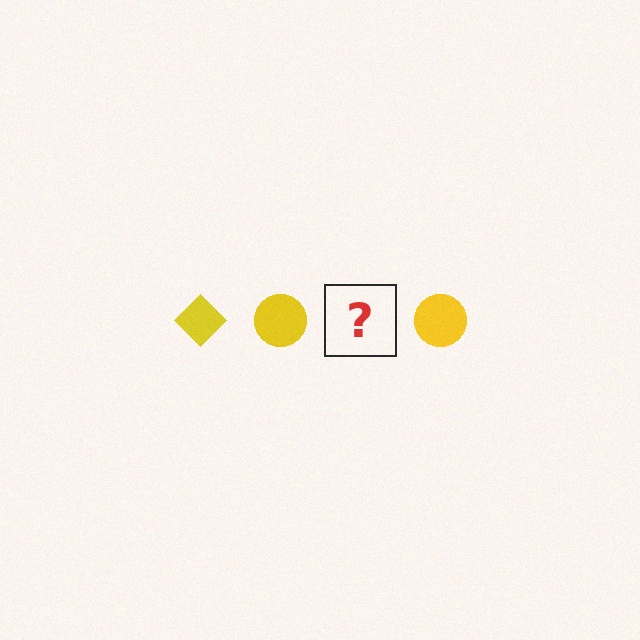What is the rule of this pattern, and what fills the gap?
The rule is that the pattern cycles through diamond, circle shapes in yellow. The gap should be filled with a yellow diamond.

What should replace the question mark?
The question mark should be replaced with a yellow diamond.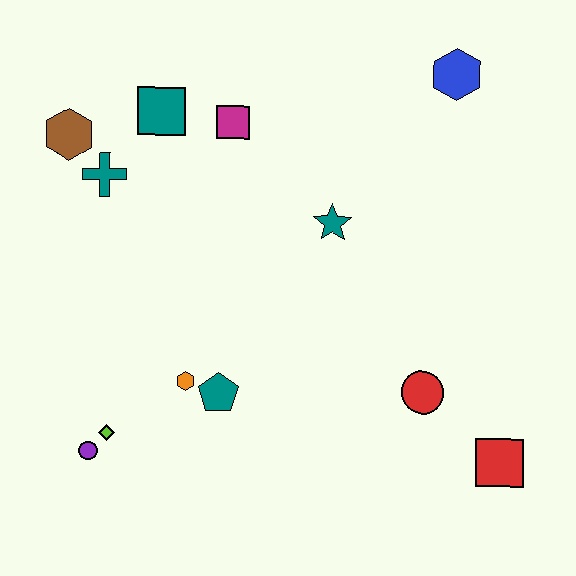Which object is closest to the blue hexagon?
The teal star is closest to the blue hexagon.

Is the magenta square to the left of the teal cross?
No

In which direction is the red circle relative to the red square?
The red circle is to the left of the red square.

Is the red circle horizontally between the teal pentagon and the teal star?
No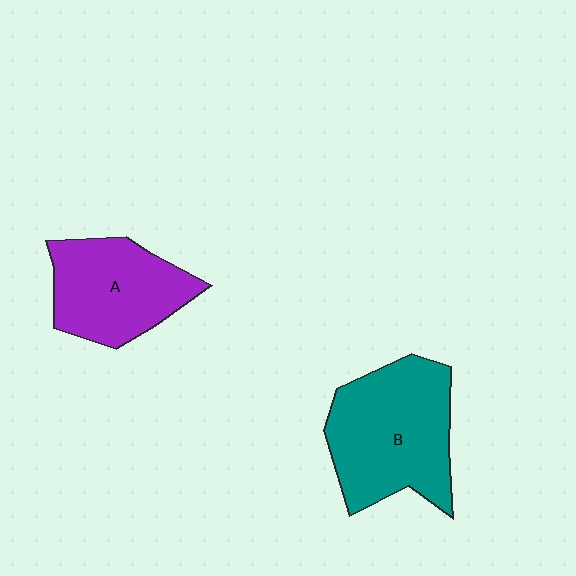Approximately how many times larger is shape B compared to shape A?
Approximately 1.3 times.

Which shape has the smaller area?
Shape A (purple).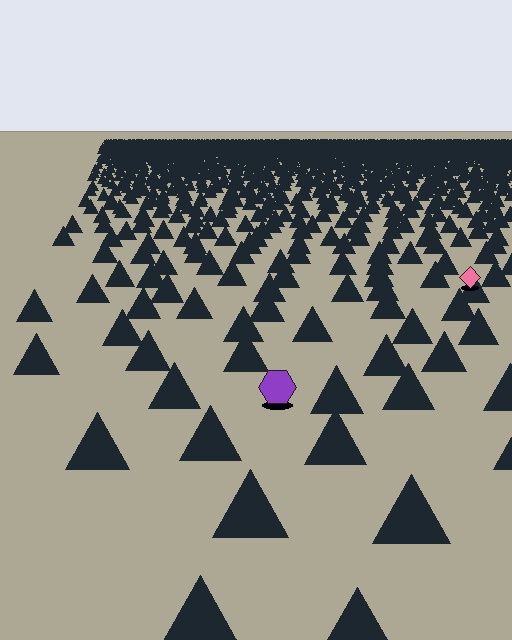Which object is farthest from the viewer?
The pink diamond is farthest from the viewer. It appears smaller and the ground texture around it is denser.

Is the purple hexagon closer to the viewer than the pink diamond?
Yes. The purple hexagon is closer — you can tell from the texture gradient: the ground texture is coarser near it.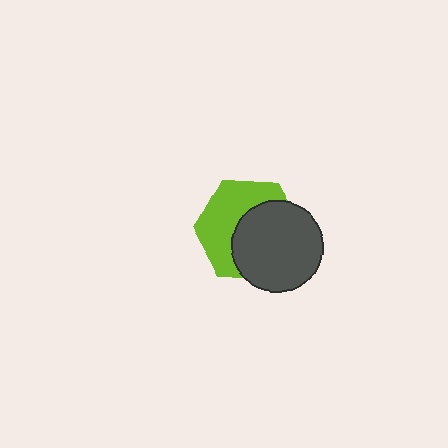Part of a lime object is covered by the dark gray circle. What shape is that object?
It is a hexagon.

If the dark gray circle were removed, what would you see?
You would see the complete lime hexagon.